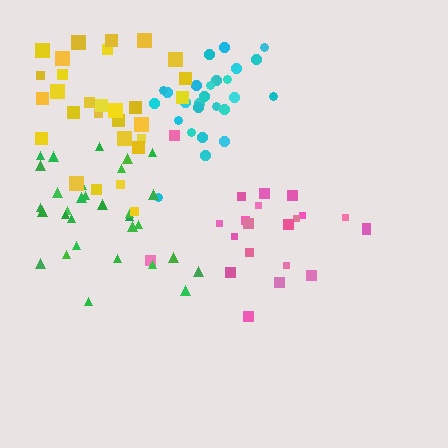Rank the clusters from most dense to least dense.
cyan, yellow, green, pink.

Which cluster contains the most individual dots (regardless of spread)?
Green (31).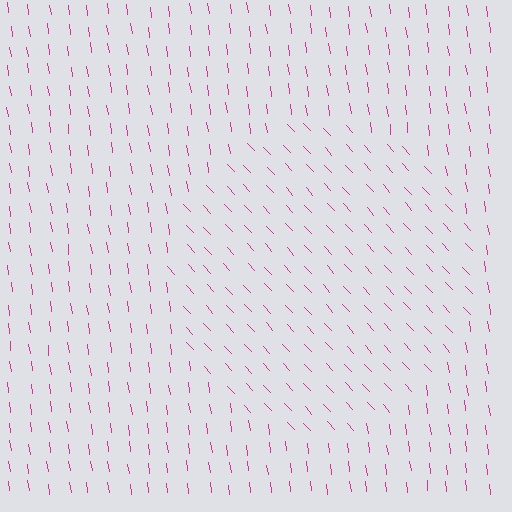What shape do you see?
I see a circle.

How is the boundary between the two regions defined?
The boundary is defined purely by a change in line orientation (approximately 34 degrees difference). All lines are the same color and thickness.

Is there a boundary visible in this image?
Yes, there is a texture boundary formed by a change in line orientation.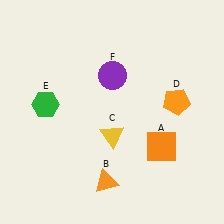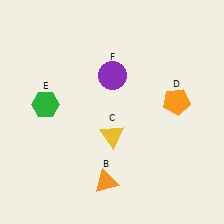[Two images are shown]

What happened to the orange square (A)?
The orange square (A) was removed in Image 2. It was in the bottom-right area of Image 1.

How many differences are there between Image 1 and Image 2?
There is 1 difference between the two images.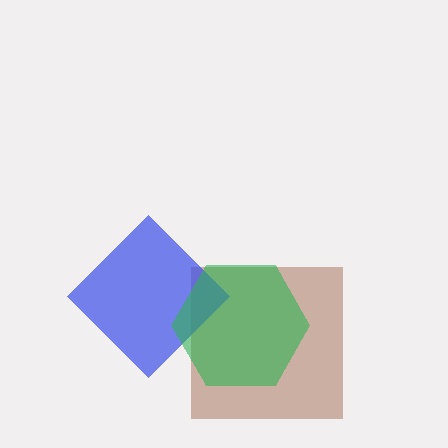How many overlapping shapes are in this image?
There are 3 overlapping shapes in the image.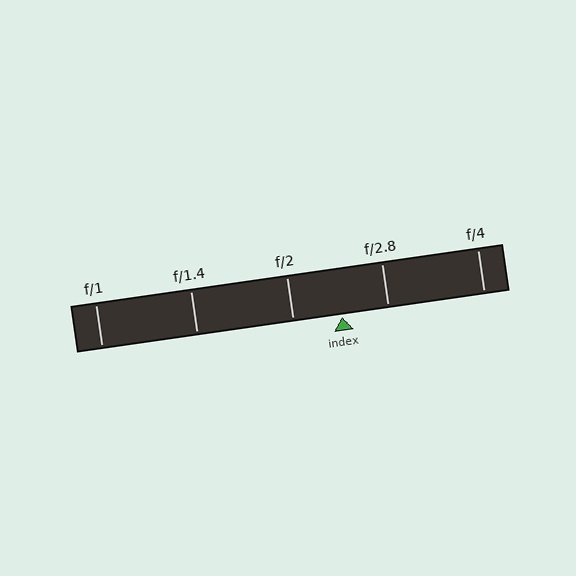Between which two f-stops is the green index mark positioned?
The index mark is between f/2 and f/2.8.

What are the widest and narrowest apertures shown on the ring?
The widest aperture shown is f/1 and the narrowest is f/4.